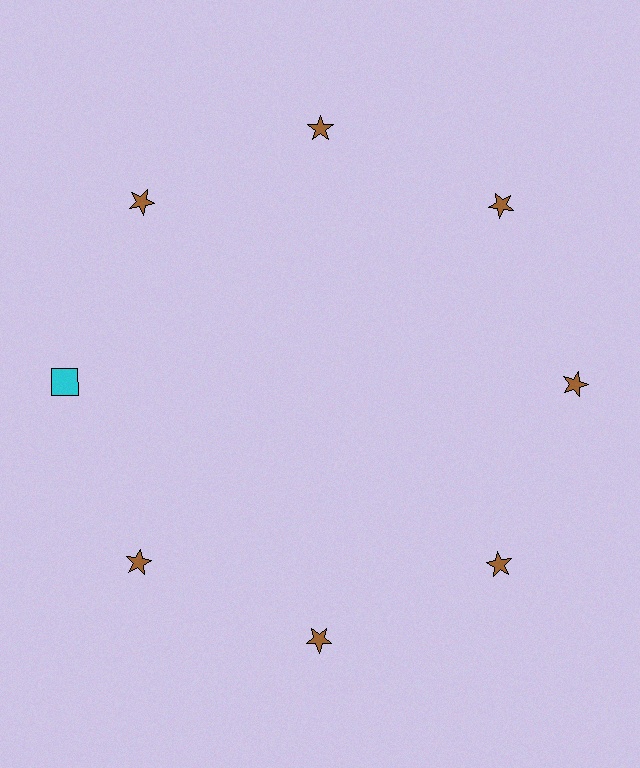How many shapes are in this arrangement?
There are 8 shapes arranged in a ring pattern.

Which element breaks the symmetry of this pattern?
The cyan square at roughly the 9 o'clock position breaks the symmetry. All other shapes are brown stars.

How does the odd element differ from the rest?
It differs in both color (cyan instead of brown) and shape (square instead of star).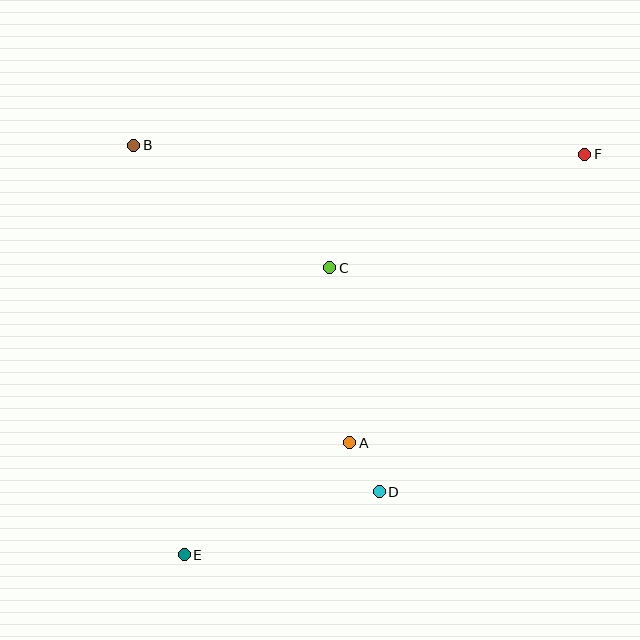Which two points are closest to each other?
Points A and D are closest to each other.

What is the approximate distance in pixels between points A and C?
The distance between A and C is approximately 176 pixels.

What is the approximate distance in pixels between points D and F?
The distance between D and F is approximately 395 pixels.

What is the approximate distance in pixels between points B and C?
The distance between B and C is approximately 231 pixels.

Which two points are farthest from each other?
Points E and F are farthest from each other.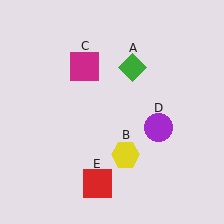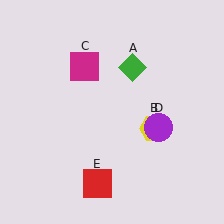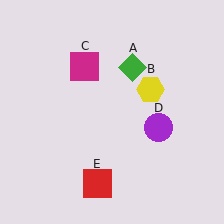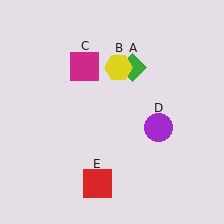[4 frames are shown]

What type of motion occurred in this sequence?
The yellow hexagon (object B) rotated counterclockwise around the center of the scene.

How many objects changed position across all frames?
1 object changed position: yellow hexagon (object B).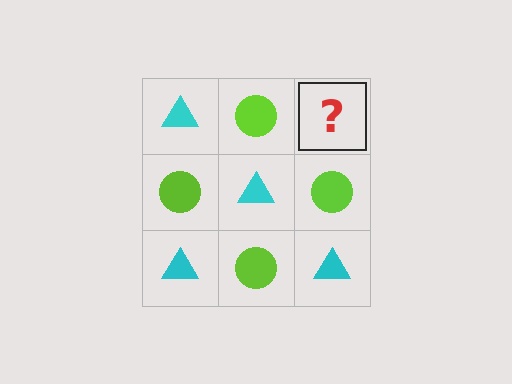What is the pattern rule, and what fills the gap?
The rule is that it alternates cyan triangle and lime circle in a checkerboard pattern. The gap should be filled with a cyan triangle.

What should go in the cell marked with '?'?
The missing cell should contain a cyan triangle.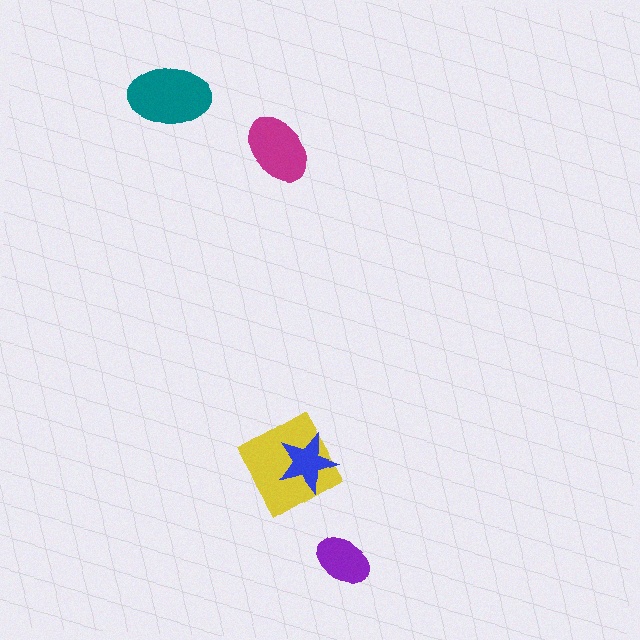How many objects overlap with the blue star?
1 object overlaps with the blue star.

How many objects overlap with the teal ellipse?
0 objects overlap with the teal ellipse.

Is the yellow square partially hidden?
Yes, it is partially covered by another shape.